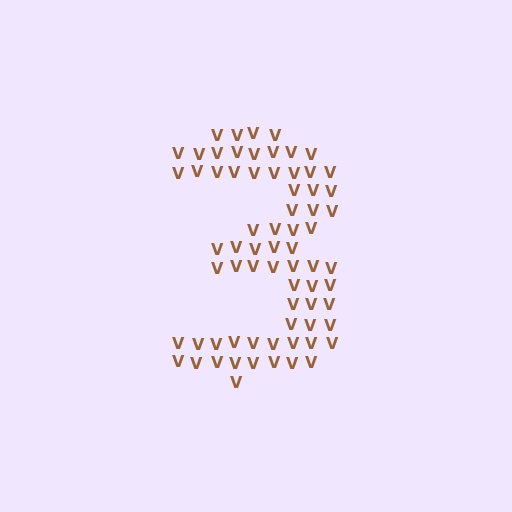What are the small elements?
The small elements are letter V's.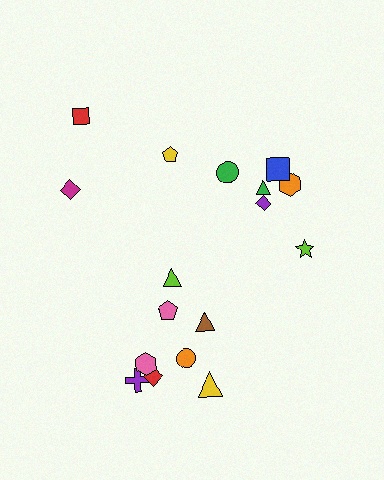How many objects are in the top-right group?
There are 6 objects.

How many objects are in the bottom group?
There are 8 objects.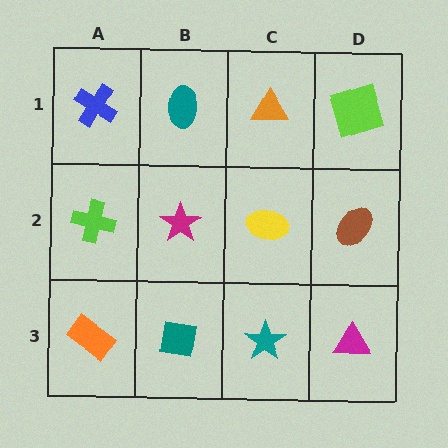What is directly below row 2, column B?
A teal square.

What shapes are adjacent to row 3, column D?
A brown ellipse (row 2, column D), a teal star (row 3, column C).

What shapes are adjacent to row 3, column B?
A magenta star (row 2, column B), an orange rectangle (row 3, column A), a teal star (row 3, column C).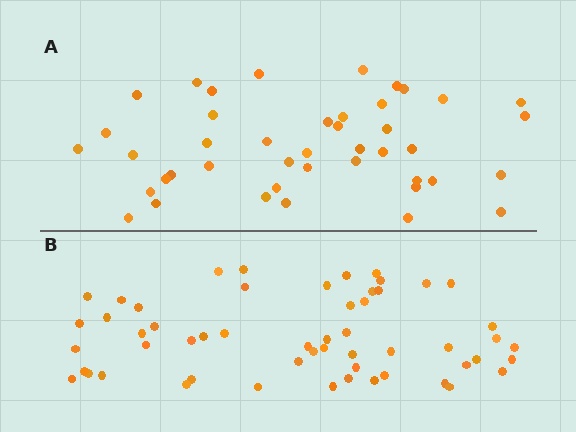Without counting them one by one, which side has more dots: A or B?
Region B (the bottom region) has more dots.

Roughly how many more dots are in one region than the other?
Region B has roughly 12 or so more dots than region A.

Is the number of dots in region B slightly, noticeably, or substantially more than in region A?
Region B has noticeably more, but not dramatically so. The ratio is roughly 1.3 to 1.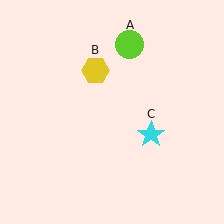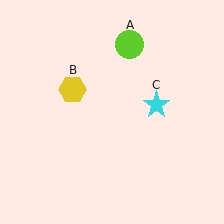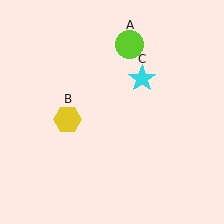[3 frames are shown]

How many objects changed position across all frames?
2 objects changed position: yellow hexagon (object B), cyan star (object C).